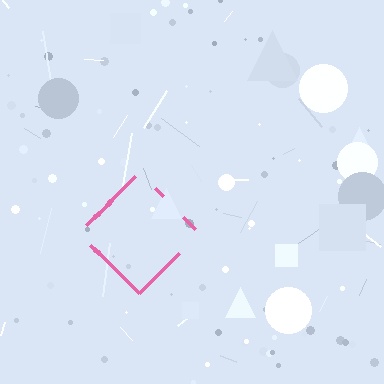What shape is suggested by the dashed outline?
The dashed outline suggests a diamond.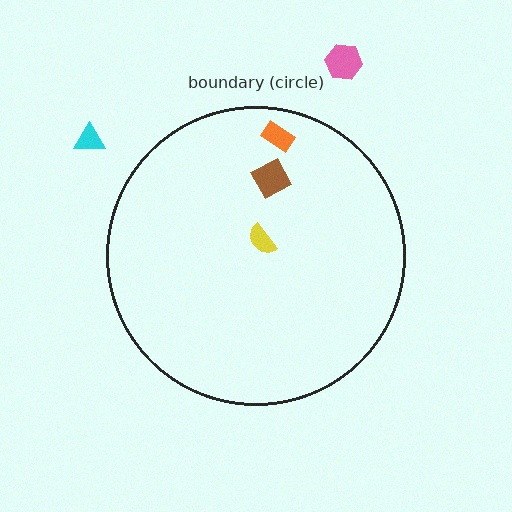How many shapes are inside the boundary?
3 inside, 2 outside.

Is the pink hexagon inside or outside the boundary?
Outside.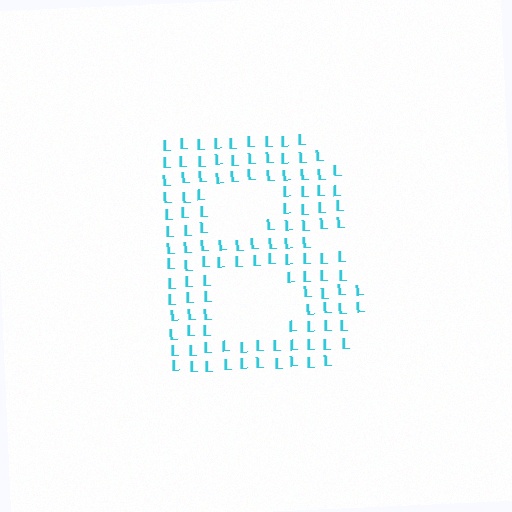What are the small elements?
The small elements are letter L's.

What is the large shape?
The large shape is the letter B.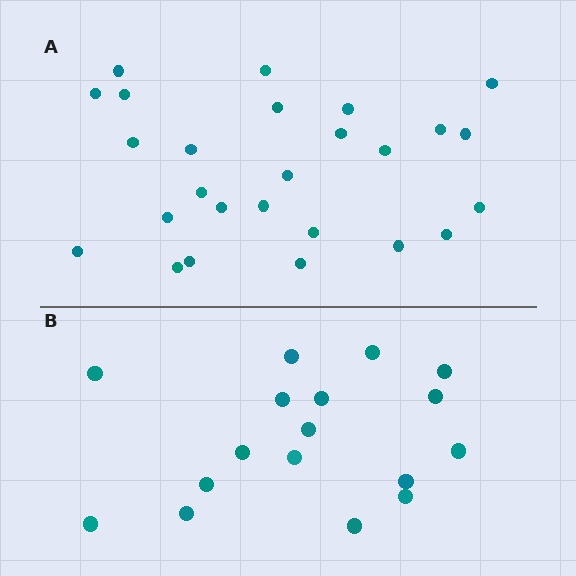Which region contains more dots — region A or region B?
Region A (the top region) has more dots.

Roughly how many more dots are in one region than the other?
Region A has roughly 8 or so more dots than region B.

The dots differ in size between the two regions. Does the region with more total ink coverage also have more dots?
No. Region B has more total ink coverage because its dots are larger, but region A actually contains more individual dots. Total area can be misleading — the number of items is what matters here.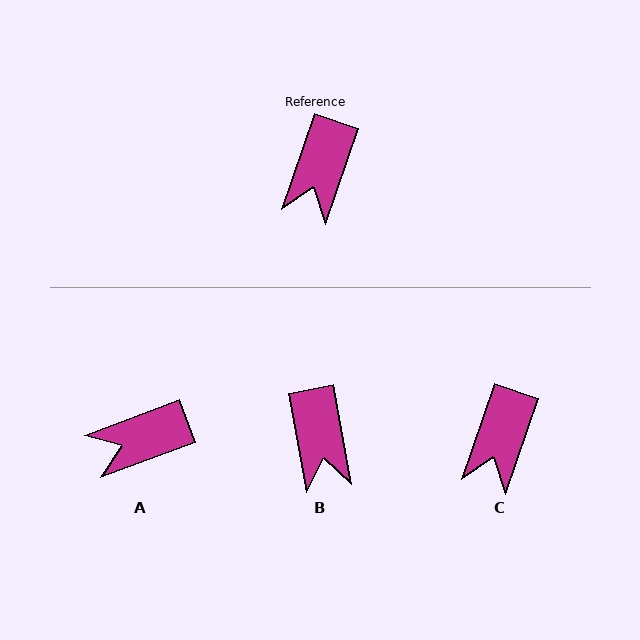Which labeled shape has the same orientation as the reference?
C.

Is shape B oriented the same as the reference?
No, it is off by about 29 degrees.